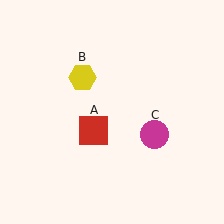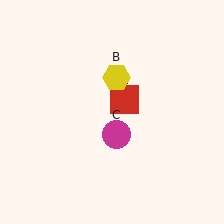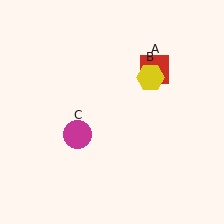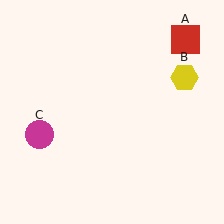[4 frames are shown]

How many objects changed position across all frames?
3 objects changed position: red square (object A), yellow hexagon (object B), magenta circle (object C).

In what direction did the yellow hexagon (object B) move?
The yellow hexagon (object B) moved right.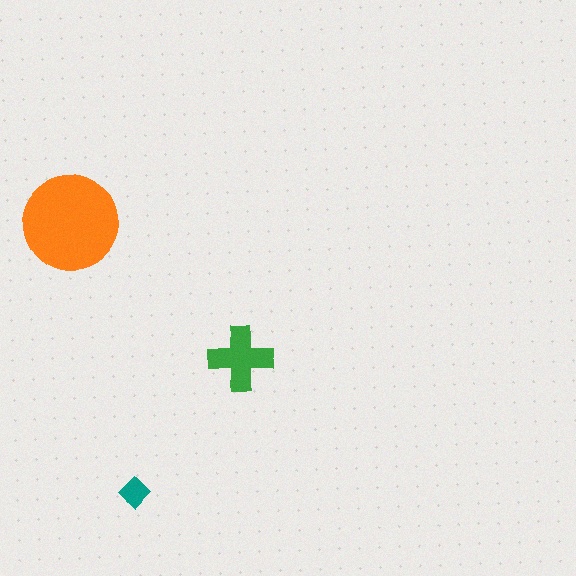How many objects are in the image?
There are 3 objects in the image.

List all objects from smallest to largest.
The teal diamond, the green cross, the orange circle.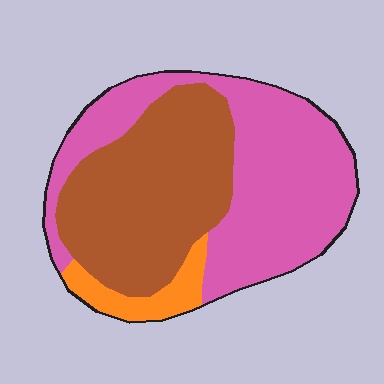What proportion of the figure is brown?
Brown takes up between a third and a half of the figure.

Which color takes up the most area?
Pink, at roughly 50%.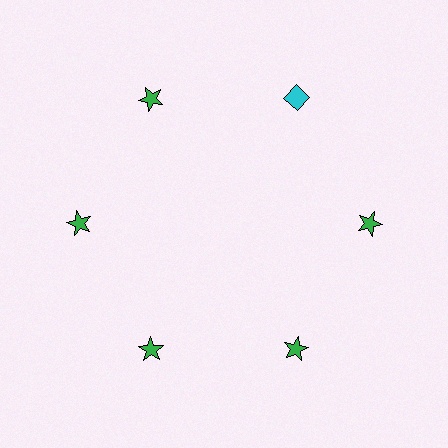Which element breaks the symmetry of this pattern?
The cyan diamond at roughly the 1 o'clock position breaks the symmetry. All other shapes are green stars.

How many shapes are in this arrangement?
There are 6 shapes arranged in a ring pattern.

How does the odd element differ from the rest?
It differs in both color (cyan instead of green) and shape (diamond instead of star).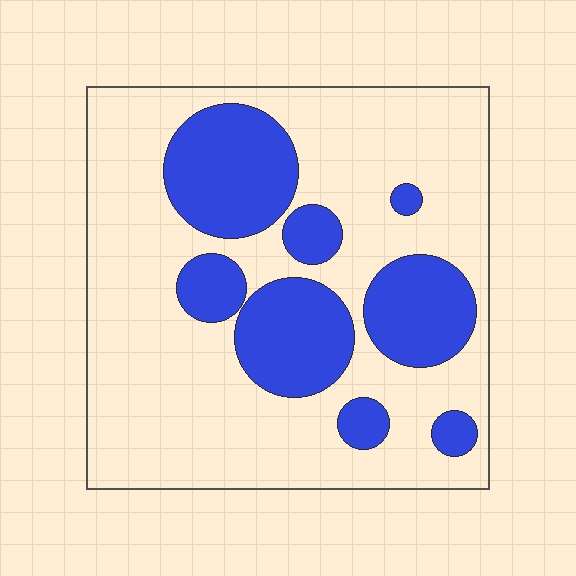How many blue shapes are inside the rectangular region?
8.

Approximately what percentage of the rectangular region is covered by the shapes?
Approximately 30%.